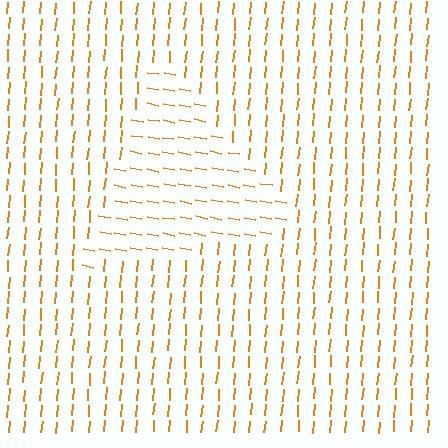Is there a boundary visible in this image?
Yes, there is a texture boundary formed by a change in line orientation.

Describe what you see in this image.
The image is filled with small orange line segments. A triangle region in the image has lines oriented differently from the surrounding lines, creating a visible texture boundary.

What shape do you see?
I see a triangle.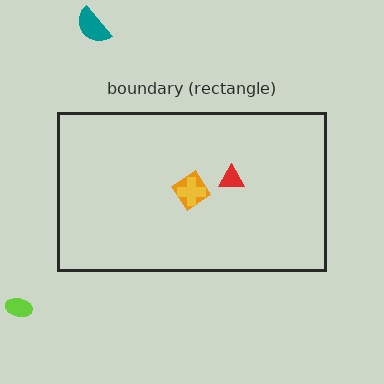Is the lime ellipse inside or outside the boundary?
Outside.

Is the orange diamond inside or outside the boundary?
Inside.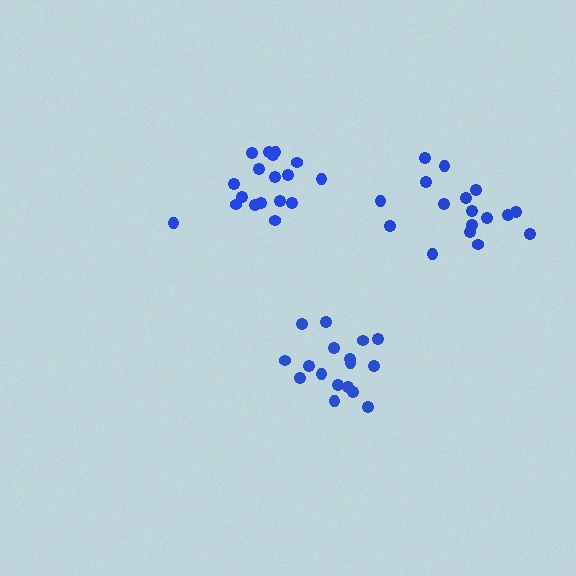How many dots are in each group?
Group 1: 18 dots, Group 2: 17 dots, Group 3: 17 dots (52 total).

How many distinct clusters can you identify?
There are 3 distinct clusters.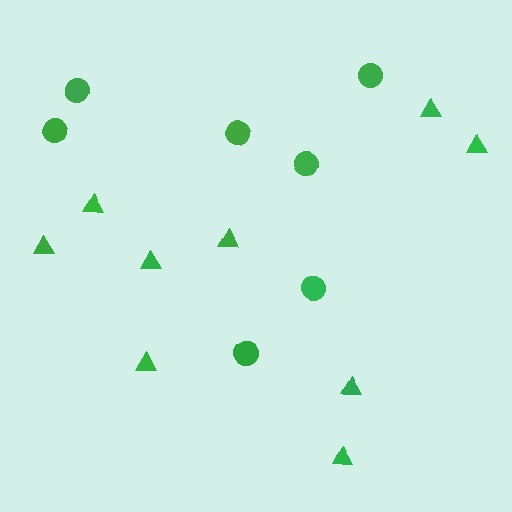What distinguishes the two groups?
There are 2 groups: one group of circles (7) and one group of triangles (9).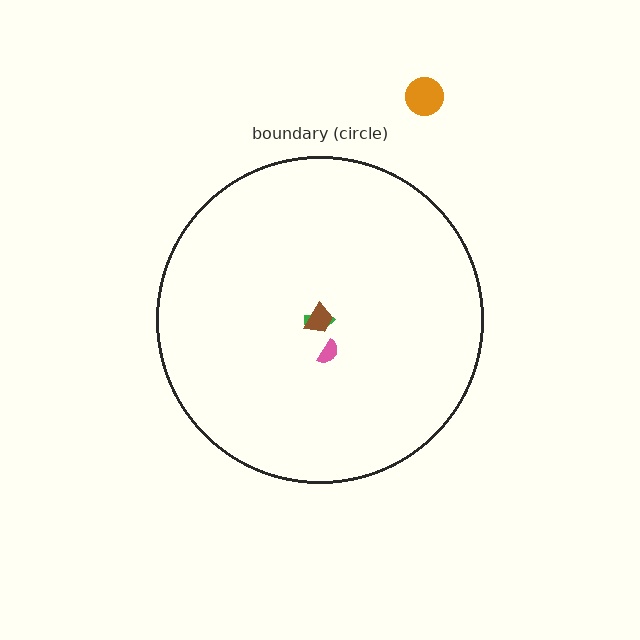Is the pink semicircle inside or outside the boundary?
Inside.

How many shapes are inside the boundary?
3 inside, 1 outside.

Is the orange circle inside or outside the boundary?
Outside.